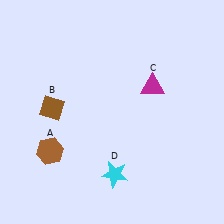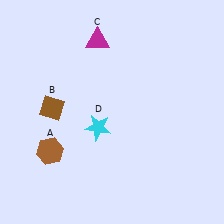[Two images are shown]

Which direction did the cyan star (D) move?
The cyan star (D) moved up.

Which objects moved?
The objects that moved are: the magenta triangle (C), the cyan star (D).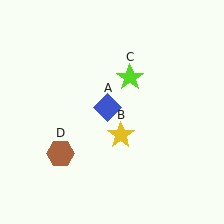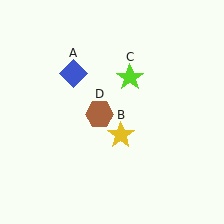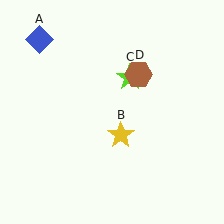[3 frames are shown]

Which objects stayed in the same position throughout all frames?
Yellow star (object B) and lime star (object C) remained stationary.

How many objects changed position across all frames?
2 objects changed position: blue diamond (object A), brown hexagon (object D).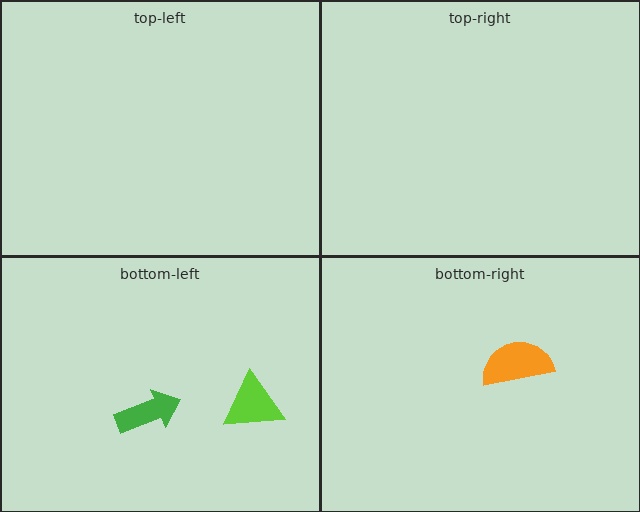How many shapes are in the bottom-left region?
2.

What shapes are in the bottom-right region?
The orange semicircle.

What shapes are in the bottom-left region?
The green arrow, the lime triangle.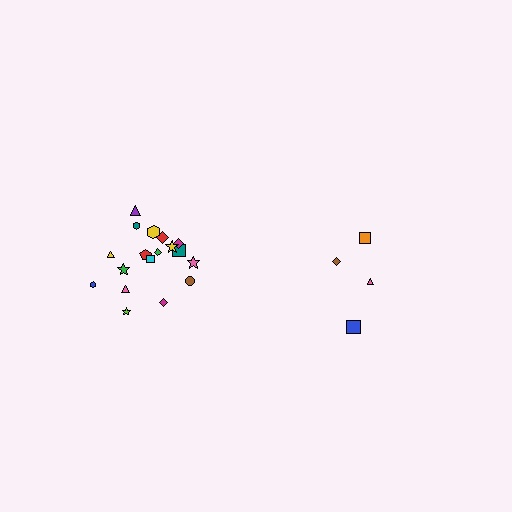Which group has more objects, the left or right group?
The left group.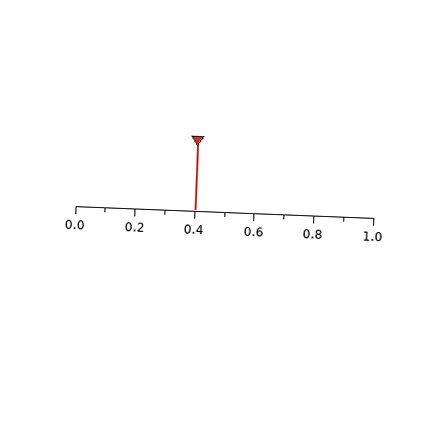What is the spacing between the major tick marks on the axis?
The major ticks are spaced 0.2 apart.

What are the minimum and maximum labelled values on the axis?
The axis runs from 0.0 to 1.0.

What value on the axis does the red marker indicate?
The marker indicates approximately 0.4.